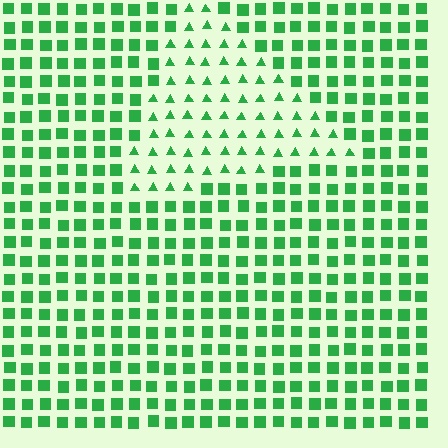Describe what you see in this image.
The image is filled with small green elements arranged in a uniform grid. A triangle-shaped region contains triangles, while the surrounding area contains squares. The boundary is defined purely by the change in element shape.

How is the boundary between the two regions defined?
The boundary is defined by a change in element shape: triangles inside vs. squares outside. All elements share the same color and spacing.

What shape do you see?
I see a triangle.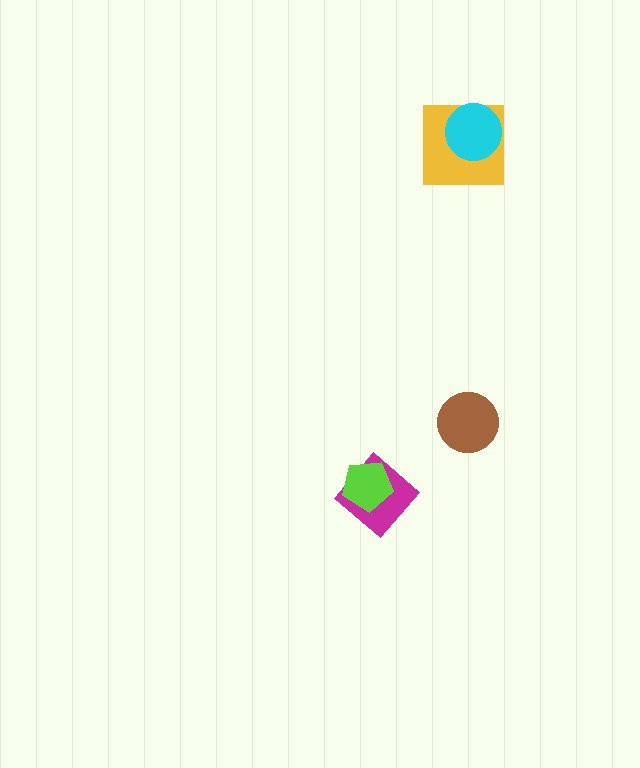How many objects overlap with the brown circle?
0 objects overlap with the brown circle.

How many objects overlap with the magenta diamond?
1 object overlaps with the magenta diamond.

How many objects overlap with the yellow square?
1 object overlaps with the yellow square.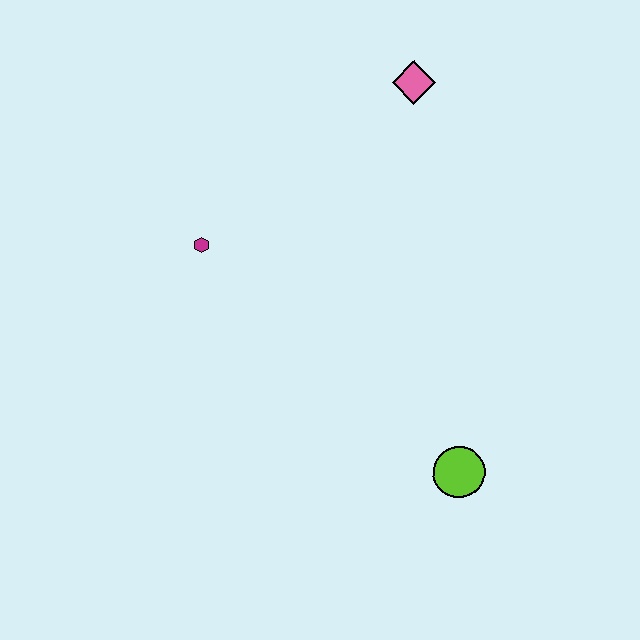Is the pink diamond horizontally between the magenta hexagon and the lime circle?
Yes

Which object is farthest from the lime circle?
The pink diamond is farthest from the lime circle.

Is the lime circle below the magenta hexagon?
Yes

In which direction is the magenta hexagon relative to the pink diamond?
The magenta hexagon is to the left of the pink diamond.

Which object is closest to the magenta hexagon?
The pink diamond is closest to the magenta hexagon.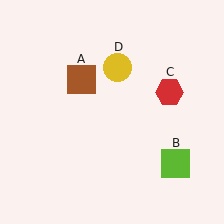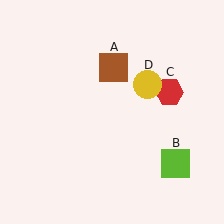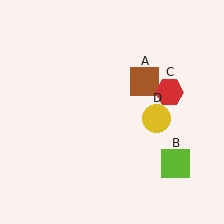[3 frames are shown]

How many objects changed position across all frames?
2 objects changed position: brown square (object A), yellow circle (object D).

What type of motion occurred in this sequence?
The brown square (object A), yellow circle (object D) rotated clockwise around the center of the scene.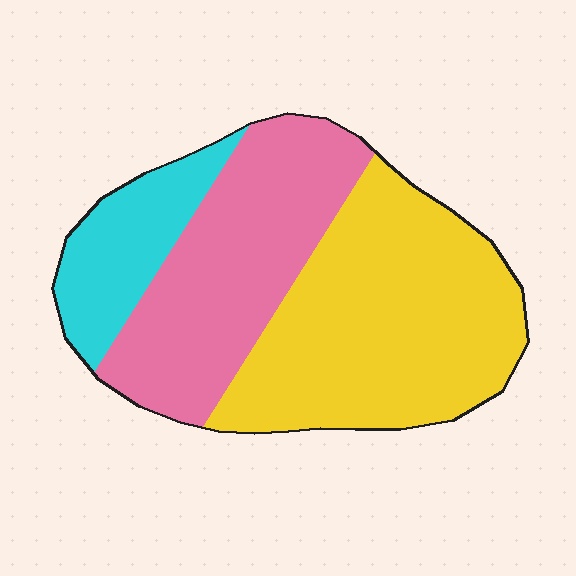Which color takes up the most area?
Yellow, at roughly 50%.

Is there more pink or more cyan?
Pink.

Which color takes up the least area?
Cyan, at roughly 15%.